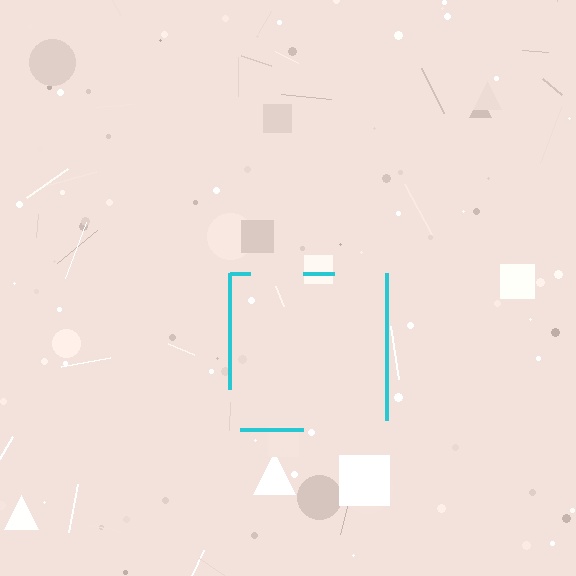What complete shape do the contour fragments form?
The contour fragments form a square.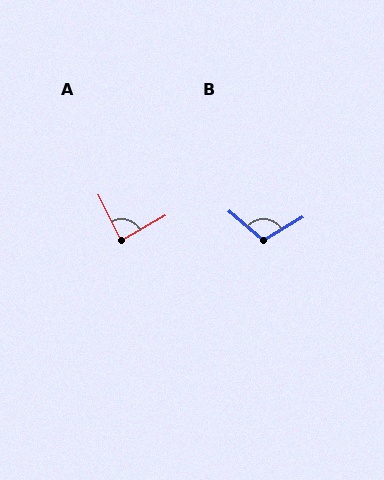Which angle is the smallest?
A, at approximately 86 degrees.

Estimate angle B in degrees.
Approximately 109 degrees.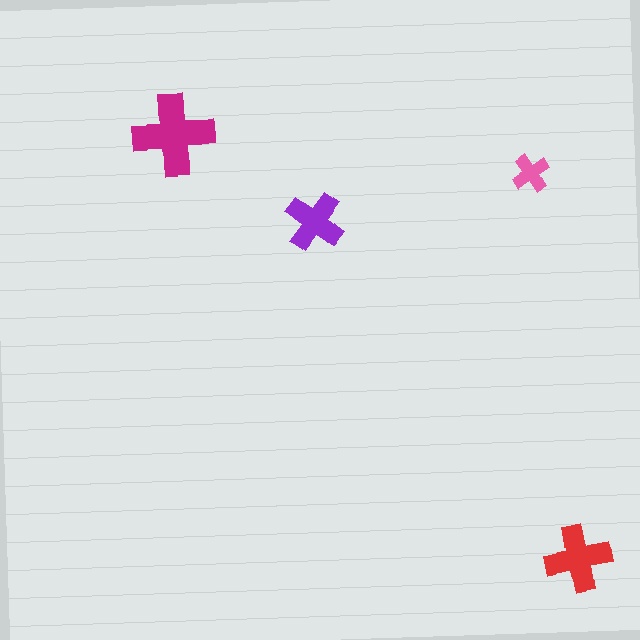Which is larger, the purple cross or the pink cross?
The purple one.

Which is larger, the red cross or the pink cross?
The red one.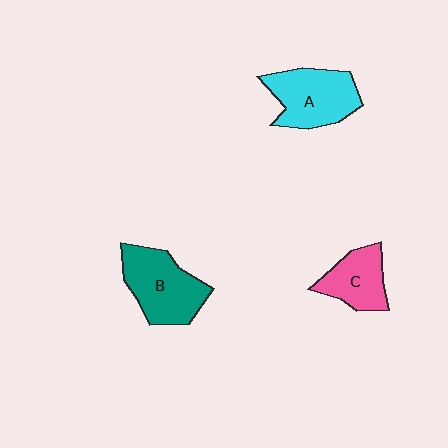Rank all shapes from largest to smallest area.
From largest to smallest: B (teal), A (cyan), C (pink).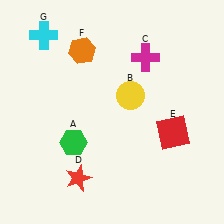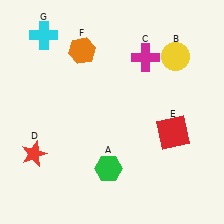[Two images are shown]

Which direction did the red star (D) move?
The red star (D) moved left.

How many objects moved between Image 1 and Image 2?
3 objects moved between the two images.